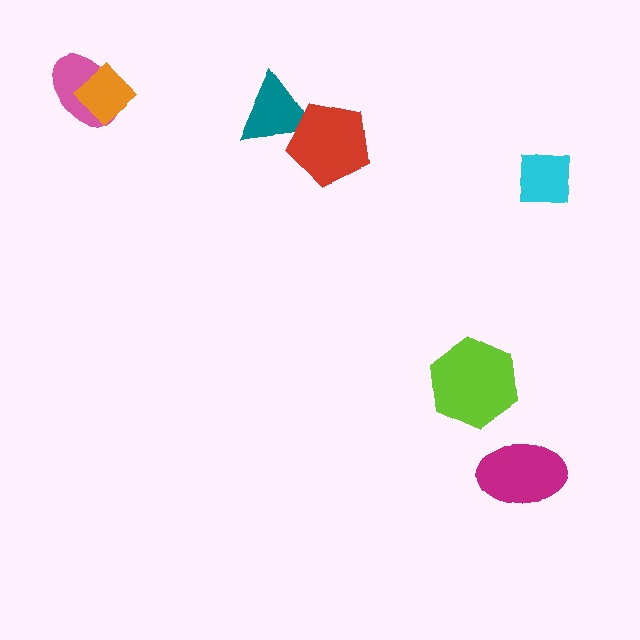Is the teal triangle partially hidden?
Yes, it is partially covered by another shape.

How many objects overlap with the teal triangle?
1 object overlaps with the teal triangle.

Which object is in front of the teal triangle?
The red pentagon is in front of the teal triangle.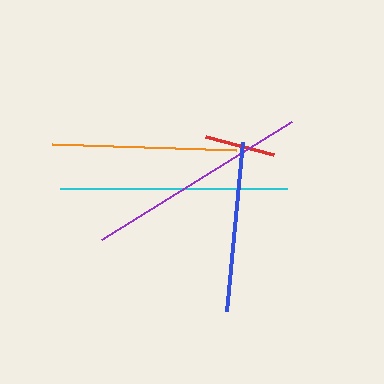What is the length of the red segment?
The red segment is approximately 70 pixels long.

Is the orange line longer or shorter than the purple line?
The purple line is longer than the orange line.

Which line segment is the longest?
The cyan line is the longest at approximately 226 pixels.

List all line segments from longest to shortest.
From longest to shortest: cyan, purple, orange, blue, red.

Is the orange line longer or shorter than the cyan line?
The cyan line is longer than the orange line.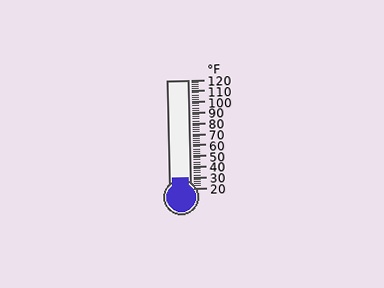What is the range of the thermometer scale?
The thermometer scale ranges from 20°F to 120°F.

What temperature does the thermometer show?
The thermometer shows approximately 30°F.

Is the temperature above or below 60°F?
The temperature is below 60°F.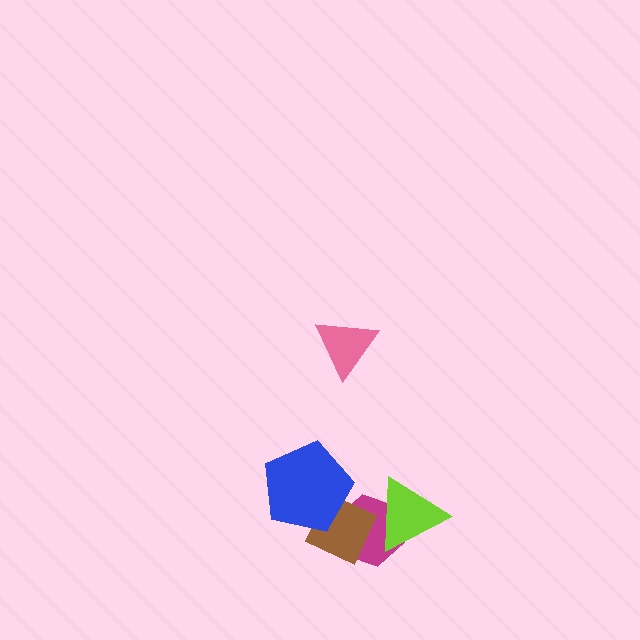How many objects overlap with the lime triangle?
2 objects overlap with the lime triangle.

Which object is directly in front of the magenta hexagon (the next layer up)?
The brown diamond is directly in front of the magenta hexagon.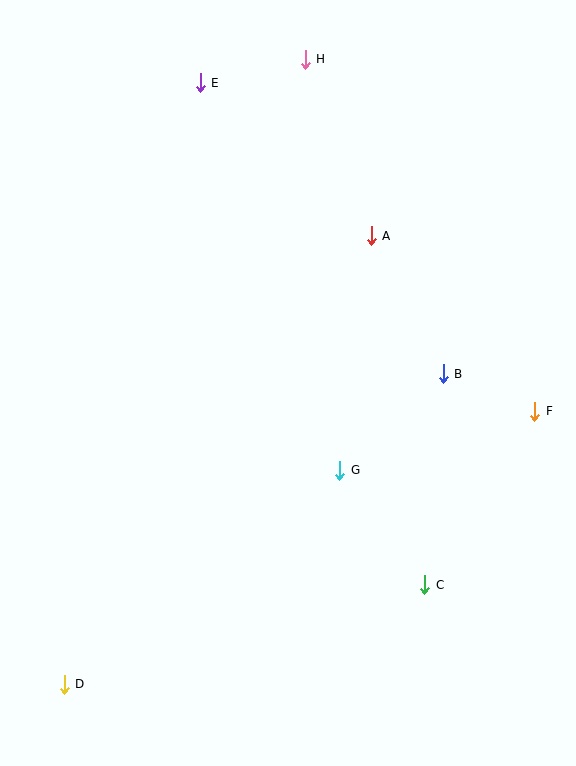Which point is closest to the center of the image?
Point G at (340, 470) is closest to the center.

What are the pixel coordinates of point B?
Point B is at (443, 374).